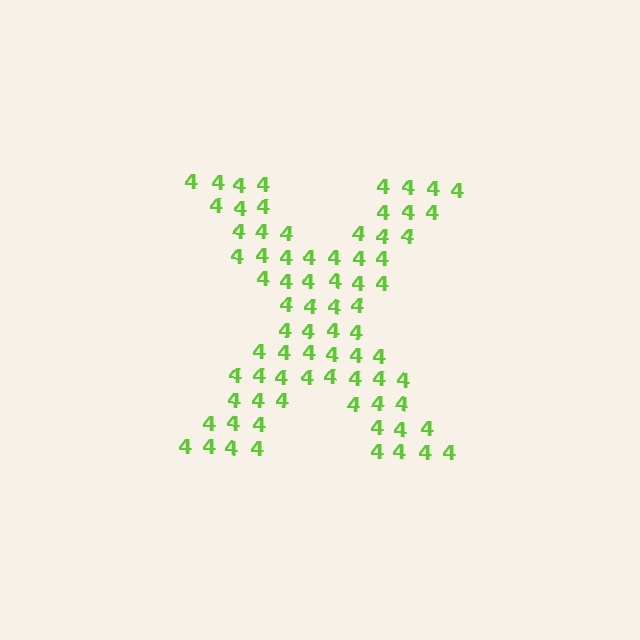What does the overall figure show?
The overall figure shows the letter X.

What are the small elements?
The small elements are digit 4's.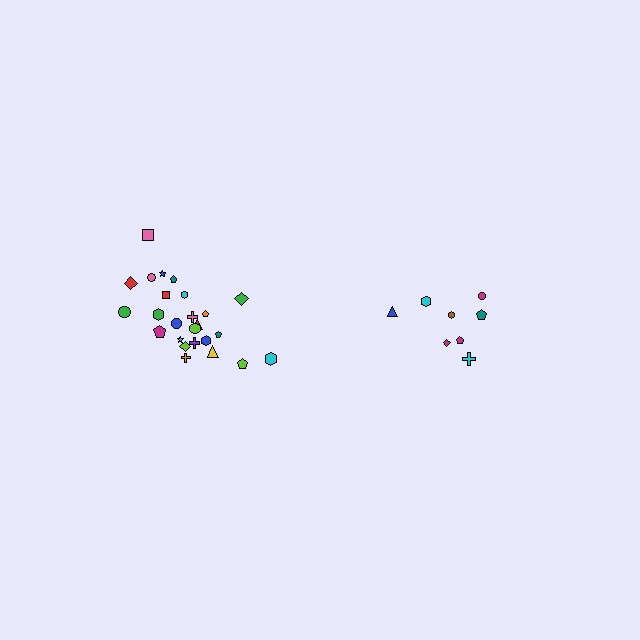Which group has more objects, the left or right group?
The left group.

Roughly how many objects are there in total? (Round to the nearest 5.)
Roughly 35 objects in total.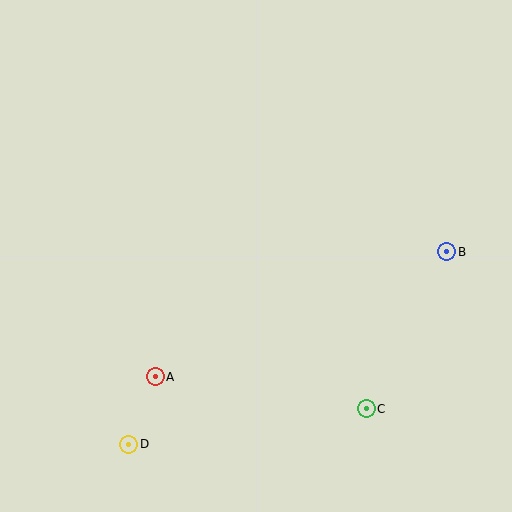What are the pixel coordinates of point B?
Point B is at (447, 252).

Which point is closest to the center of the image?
Point A at (155, 377) is closest to the center.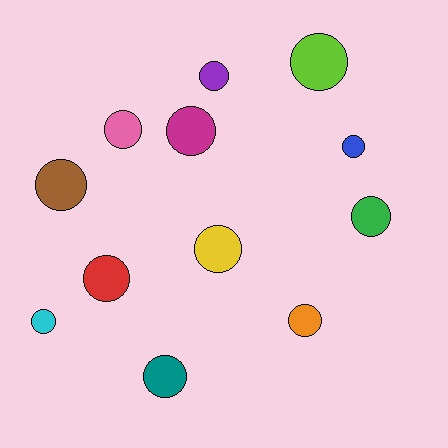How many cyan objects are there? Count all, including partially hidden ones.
There is 1 cyan object.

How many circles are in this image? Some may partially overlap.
There are 12 circles.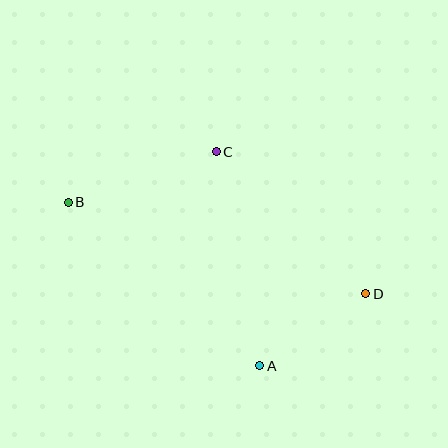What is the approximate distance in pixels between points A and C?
The distance between A and C is approximately 218 pixels.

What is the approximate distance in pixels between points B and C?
The distance between B and C is approximately 156 pixels.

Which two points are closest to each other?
Points A and D are closest to each other.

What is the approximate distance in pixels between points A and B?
The distance between A and B is approximately 252 pixels.